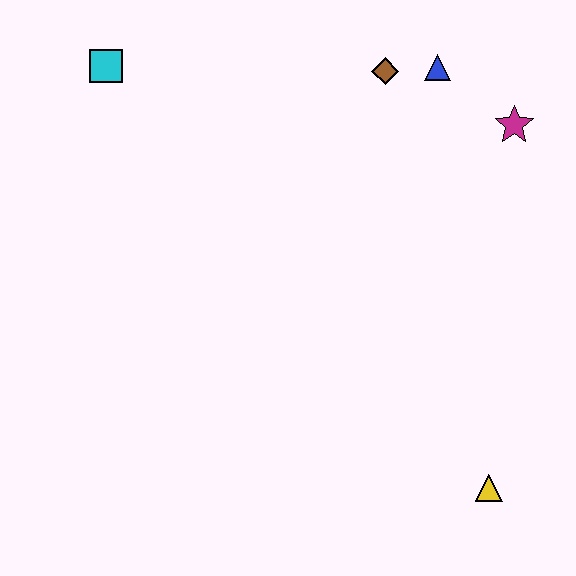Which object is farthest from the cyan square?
The yellow triangle is farthest from the cyan square.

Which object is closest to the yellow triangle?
The magenta star is closest to the yellow triangle.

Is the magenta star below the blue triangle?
Yes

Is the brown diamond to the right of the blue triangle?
No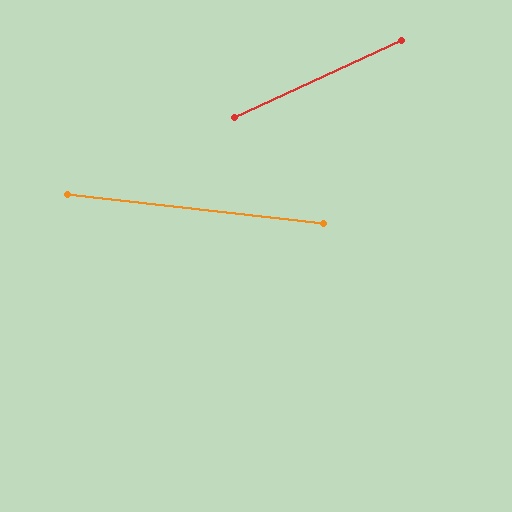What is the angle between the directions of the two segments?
Approximately 31 degrees.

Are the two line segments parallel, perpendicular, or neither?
Neither parallel nor perpendicular — they differ by about 31°.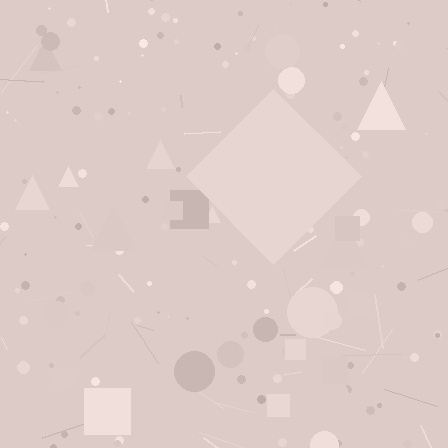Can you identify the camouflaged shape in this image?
The camouflaged shape is a diamond.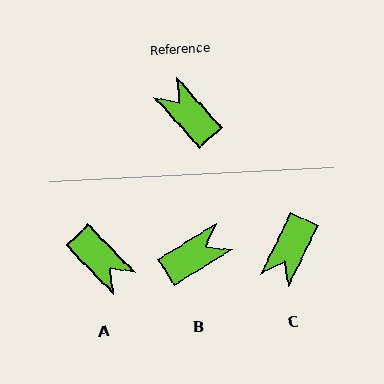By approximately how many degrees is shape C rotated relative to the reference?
Approximately 113 degrees counter-clockwise.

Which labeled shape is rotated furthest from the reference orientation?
A, about 177 degrees away.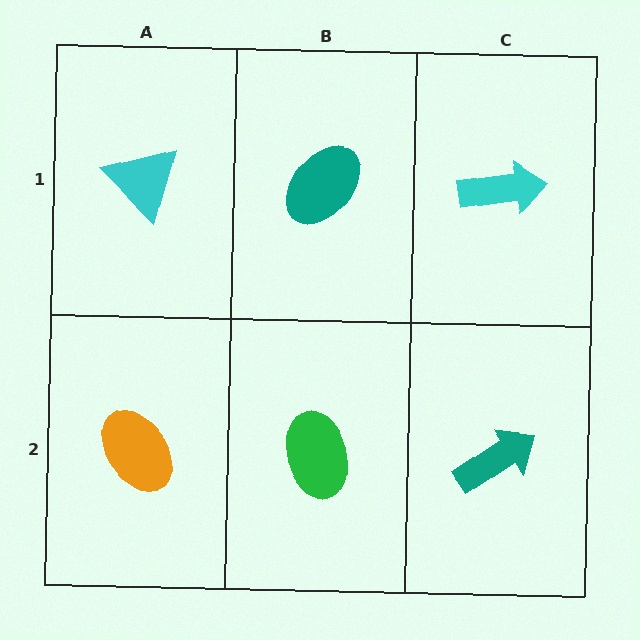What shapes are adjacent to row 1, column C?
A teal arrow (row 2, column C), a teal ellipse (row 1, column B).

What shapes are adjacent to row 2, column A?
A cyan triangle (row 1, column A), a green ellipse (row 2, column B).